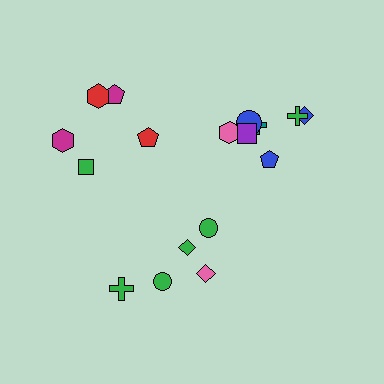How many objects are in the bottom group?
There are 5 objects.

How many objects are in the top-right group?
There are 7 objects.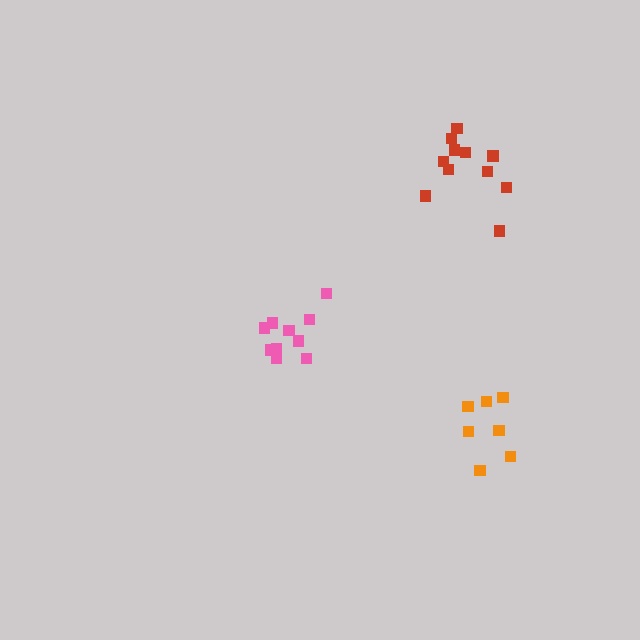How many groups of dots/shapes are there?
There are 3 groups.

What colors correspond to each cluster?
The clusters are colored: pink, red, orange.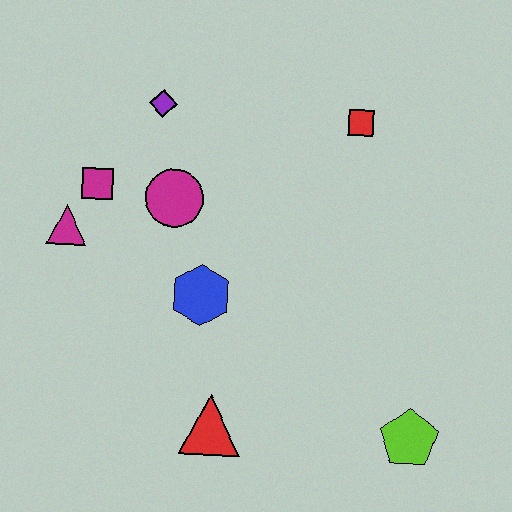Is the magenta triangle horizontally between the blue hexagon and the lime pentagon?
No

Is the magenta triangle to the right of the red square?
No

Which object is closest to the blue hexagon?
The magenta circle is closest to the blue hexagon.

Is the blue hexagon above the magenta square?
No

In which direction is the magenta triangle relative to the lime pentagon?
The magenta triangle is to the left of the lime pentagon.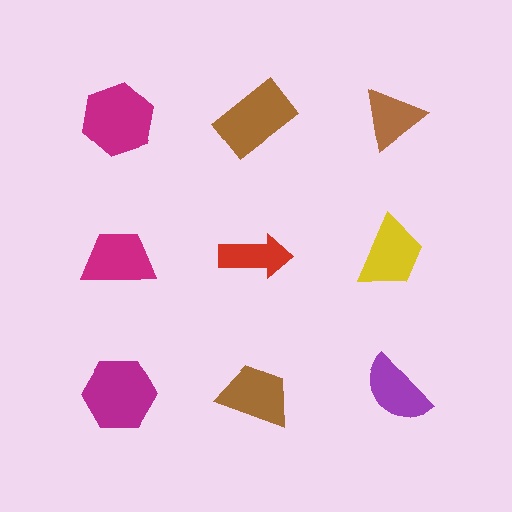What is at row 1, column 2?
A brown rectangle.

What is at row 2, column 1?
A magenta trapezoid.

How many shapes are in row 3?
3 shapes.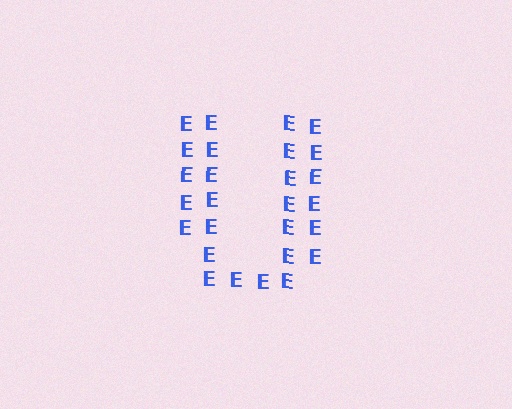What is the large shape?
The large shape is the letter U.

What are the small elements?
The small elements are letter E's.